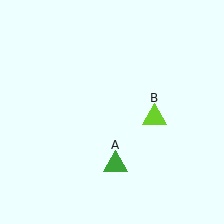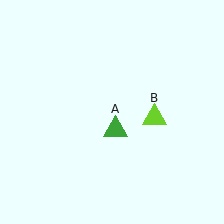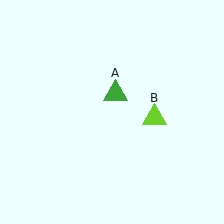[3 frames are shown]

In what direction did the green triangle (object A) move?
The green triangle (object A) moved up.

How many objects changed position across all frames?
1 object changed position: green triangle (object A).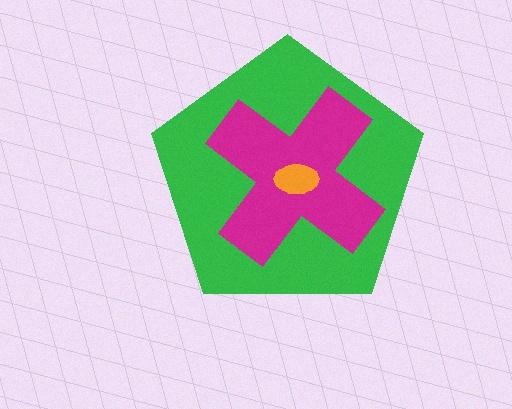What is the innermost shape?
The orange ellipse.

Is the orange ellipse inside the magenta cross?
Yes.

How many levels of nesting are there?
3.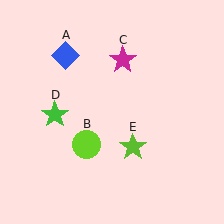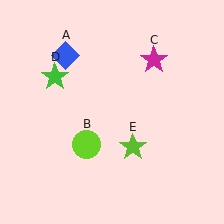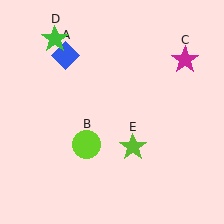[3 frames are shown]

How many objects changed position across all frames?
2 objects changed position: magenta star (object C), green star (object D).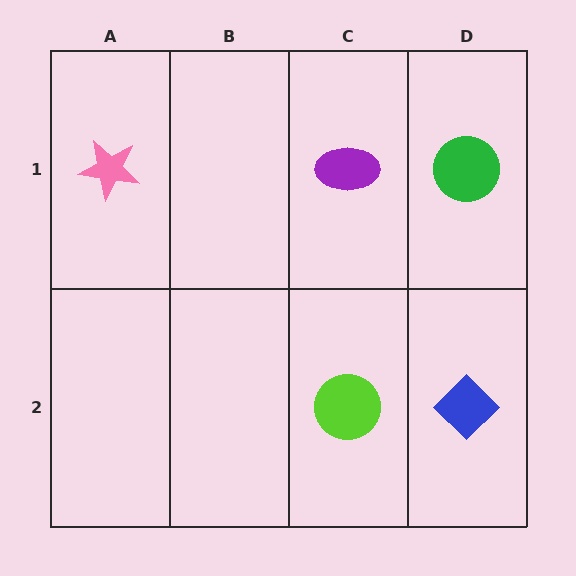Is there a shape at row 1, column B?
No, that cell is empty.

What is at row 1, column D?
A green circle.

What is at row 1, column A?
A pink star.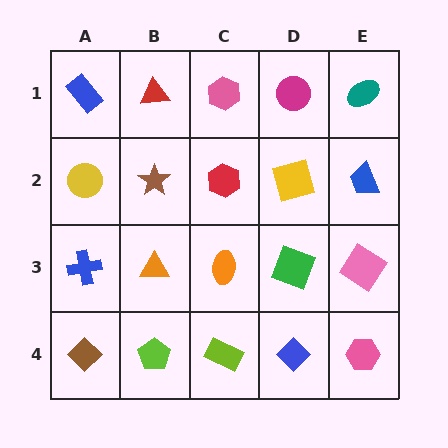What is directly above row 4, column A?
A blue cross.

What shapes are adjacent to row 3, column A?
A yellow circle (row 2, column A), a brown diamond (row 4, column A), an orange triangle (row 3, column B).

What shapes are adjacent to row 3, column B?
A brown star (row 2, column B), a lime pentagon (row 4, column B), a blue cross (row 3, column A), an orange ellipse (row 3, column C).